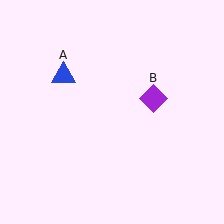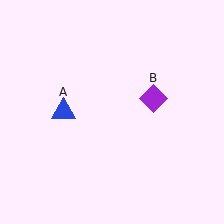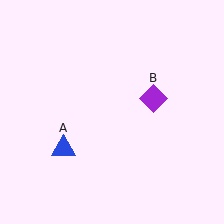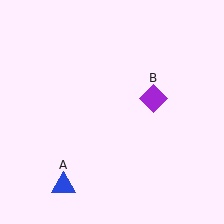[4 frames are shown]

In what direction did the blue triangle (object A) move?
The blue triangle (object A) moved down.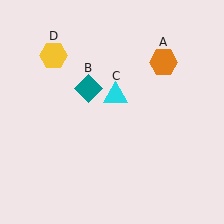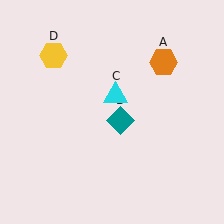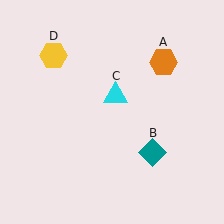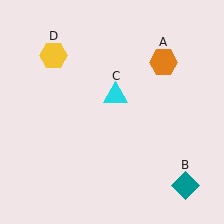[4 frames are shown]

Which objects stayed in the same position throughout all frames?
Orange hexagon (object A) and cyan triangle (object C) and yellow hexagon (object D) remained stationary.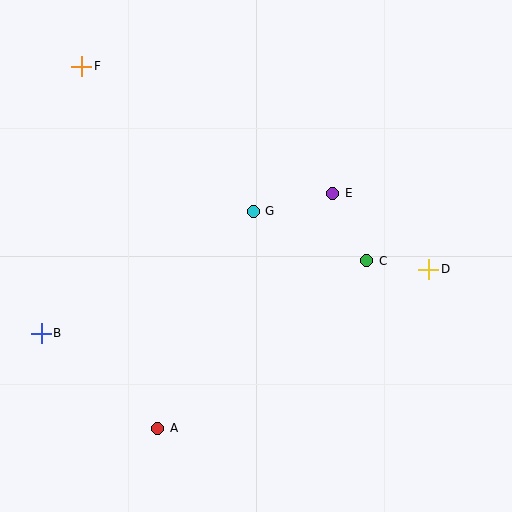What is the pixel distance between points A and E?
The distance between A and E is 293 pixels.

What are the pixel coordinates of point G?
Point G is at (253, 211).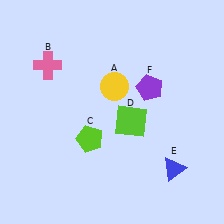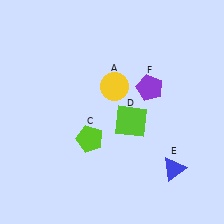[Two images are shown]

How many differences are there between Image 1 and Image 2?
There is 1 difference between the two images.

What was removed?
The pink cross (B) was removed in Image 2.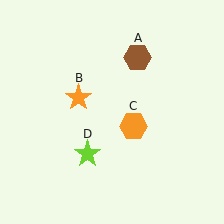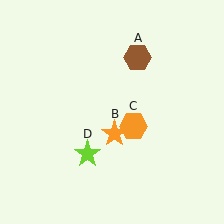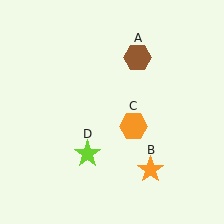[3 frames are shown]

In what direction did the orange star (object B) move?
The orange star (object B) moved down and to the right.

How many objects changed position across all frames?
1 object changed position: orange star (object B).